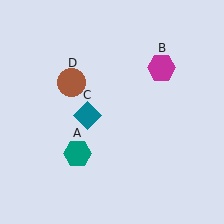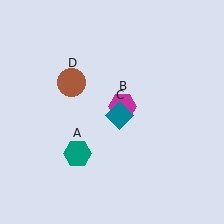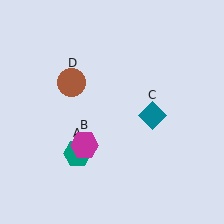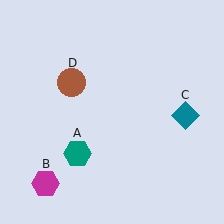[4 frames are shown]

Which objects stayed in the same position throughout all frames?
Teal hexagon (object A) and brown circle (object D) remained stationary.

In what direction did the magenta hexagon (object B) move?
The magenta hexagon (object B) moved down and to the left.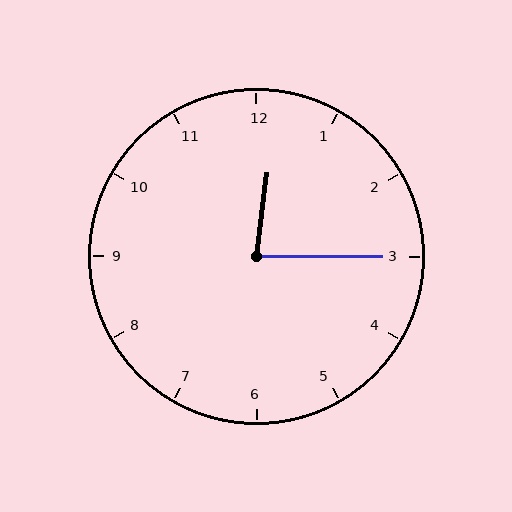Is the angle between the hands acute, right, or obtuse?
It is acute.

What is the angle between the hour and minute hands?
Approximately 82 degrees.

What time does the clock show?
12:15.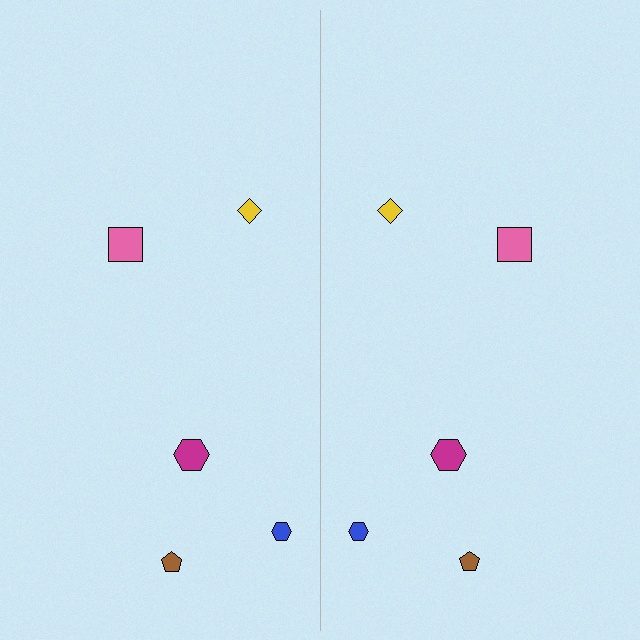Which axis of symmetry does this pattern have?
The pattern has a vertical axis of symmetry running through the center of the image.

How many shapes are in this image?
There are 10 shapes in this image.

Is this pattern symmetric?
Yes, this pattern has bilateral (reflection) symmetry.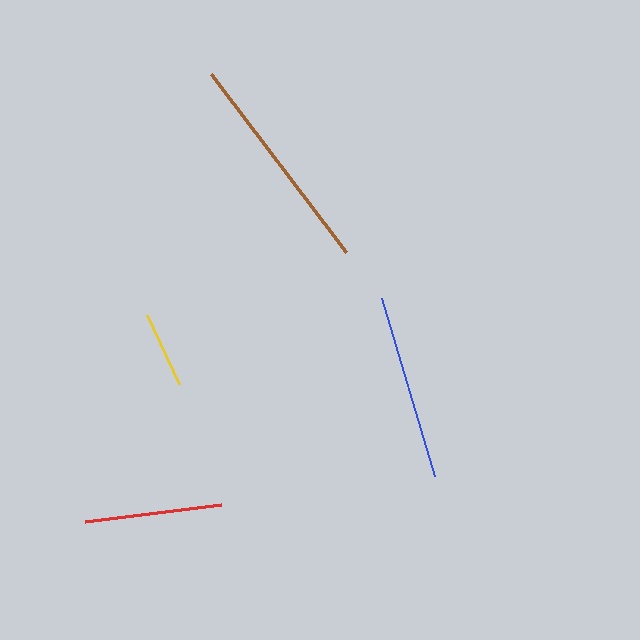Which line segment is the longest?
The brown line is the longest at approximately 223 pixels.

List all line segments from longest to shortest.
From longest to shortest: brown, blue, red, yellow.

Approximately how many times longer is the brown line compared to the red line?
The brown line is approximately 1.6 times the length of the red line.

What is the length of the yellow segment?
The yellow segment is approximately 76 pixels long.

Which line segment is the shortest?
The yellow line is the shortest at approximately 76 pixels.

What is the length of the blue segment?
The blue segment is approximately 186 pixels long.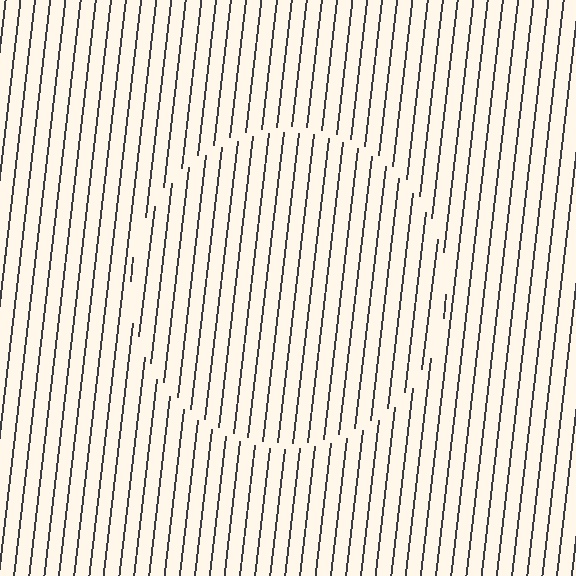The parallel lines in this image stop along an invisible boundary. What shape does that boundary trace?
An illusory circle. The interior of the shape contains the same grating, shifted by half a period — the contour is defined by the phase discontinuity where line-ends from the inner and outer gratings abut.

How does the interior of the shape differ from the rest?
The interior of the shape contains the same grating, shifted by half a period — the contour is defined by the phase discontinuity where line-ends from the inner and outer gratings abut.